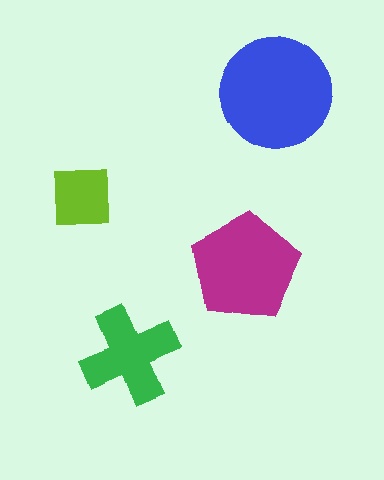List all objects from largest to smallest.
The blue circle, the magenta pentagon, the green cross, the lime square.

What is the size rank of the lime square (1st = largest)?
4th.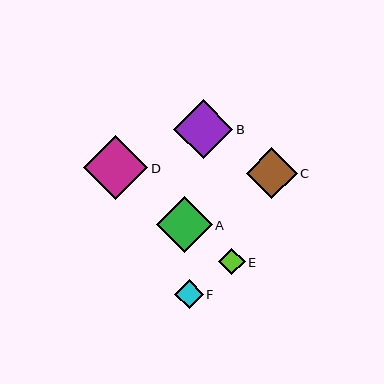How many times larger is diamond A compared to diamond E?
Diamond A is approximately 2.1 times the size of diamond E.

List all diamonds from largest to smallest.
From largest to smallest: D, B, A, C, F, E.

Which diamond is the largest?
Diamond D is the largest with a size of approximately 64 pixels.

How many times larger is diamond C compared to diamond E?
Diamond C is approximately 1.9 times the size of diamond E.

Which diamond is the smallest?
Diamond E is the smallest with a size of approximately 27 pixels.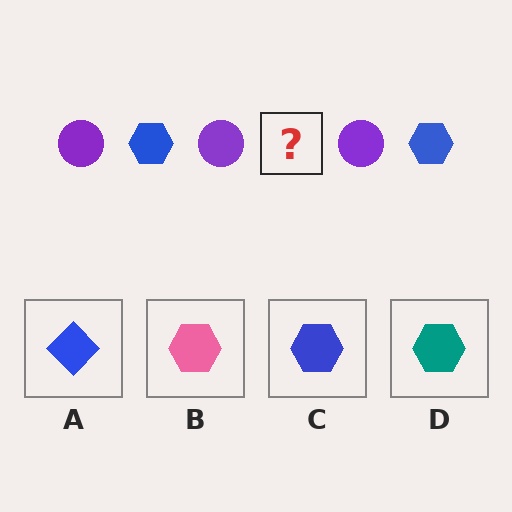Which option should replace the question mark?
Option C.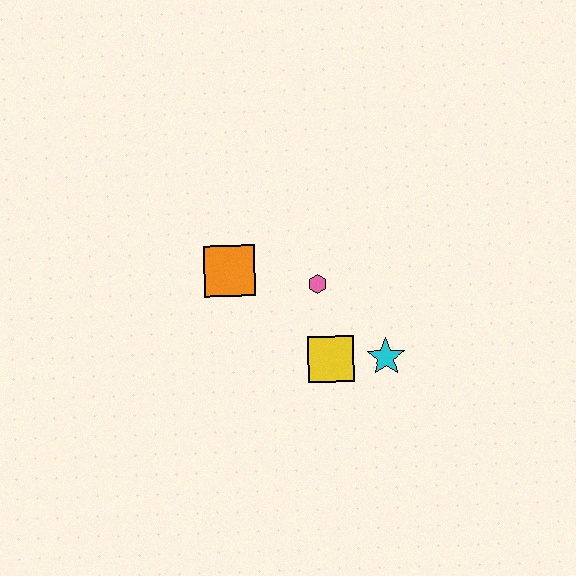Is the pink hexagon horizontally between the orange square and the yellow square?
Yes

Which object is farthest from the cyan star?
The orange square is farthest from the cyan star.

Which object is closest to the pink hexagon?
The yellow square is closest to the pink hexagon.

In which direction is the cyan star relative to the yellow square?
The cyan star is to the right of the yellow square.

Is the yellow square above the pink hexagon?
No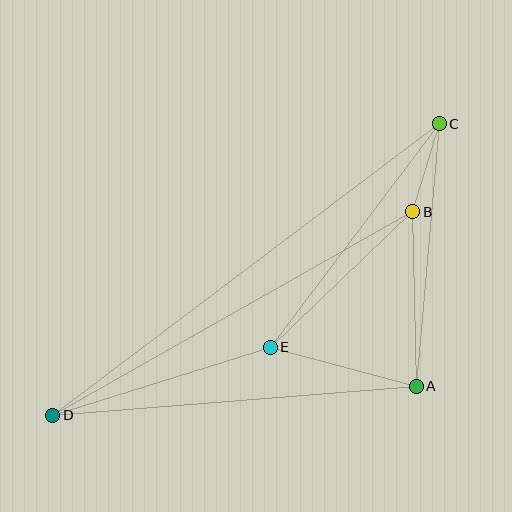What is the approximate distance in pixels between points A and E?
The distance between A and E is approximately 151 pixels.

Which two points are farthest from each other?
Points C and D are farthest from each other.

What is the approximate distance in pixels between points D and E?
The distance between D and E is approximately 228 pixels.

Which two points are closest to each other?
Points B and C are closest to each other.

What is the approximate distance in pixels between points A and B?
The distance between A and B is approximately 175 pixels.